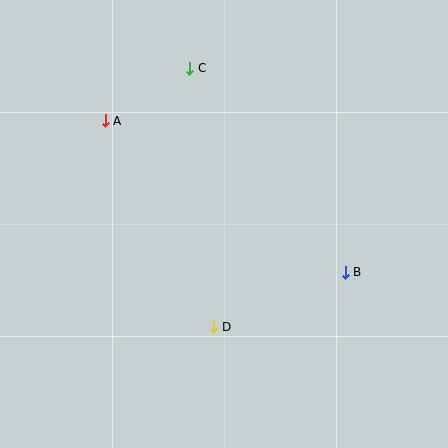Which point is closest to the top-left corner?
Point A is closest to the top-left corner.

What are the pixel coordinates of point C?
Point C is at (190, 68).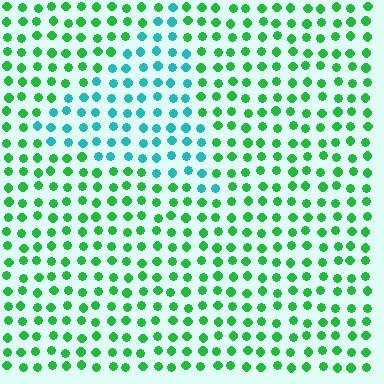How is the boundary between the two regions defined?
The boundary is defined purely by a slight shift in hue (about 49 degrees). Spacing, size, and orientation are identical on both sides.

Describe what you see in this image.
The image is filled with small green elements in a uniform arrangement. A triangle-shaped region is visible where the elements are tinted to a slightly different hue, forming a subtle color boundary.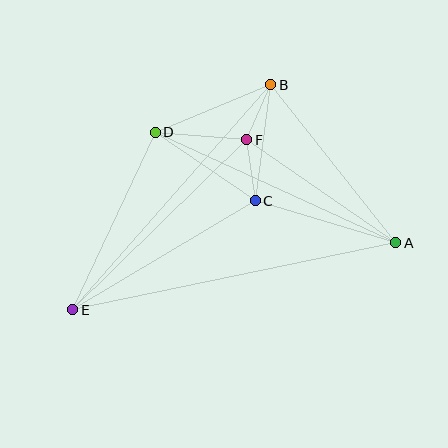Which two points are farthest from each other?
Points A and E are farthest from each other.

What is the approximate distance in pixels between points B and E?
The distance between B and E is approximately 300 pixels.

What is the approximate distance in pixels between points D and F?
The distance between D and F is approximately 92 pixels.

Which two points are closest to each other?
Points B and F are closest to each other.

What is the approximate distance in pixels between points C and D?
The distance between C and D is approximately 121 pixels.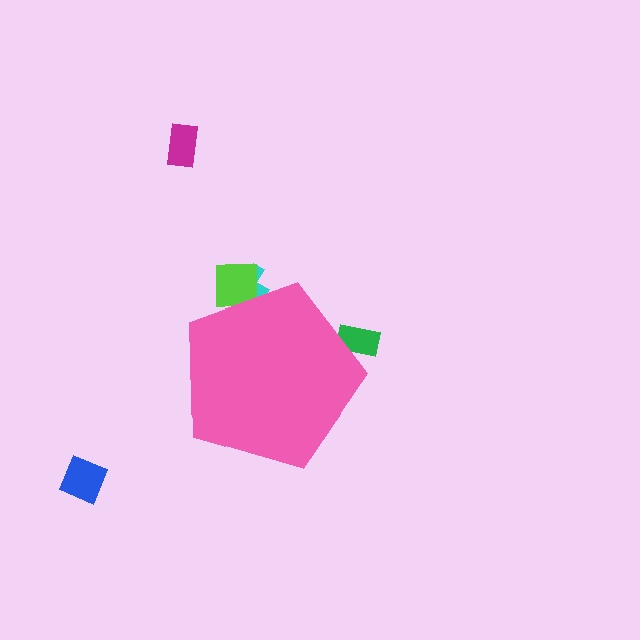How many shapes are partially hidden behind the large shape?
3 shapes are partially hidden.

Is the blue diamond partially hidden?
No, the blue diamond is fully visible.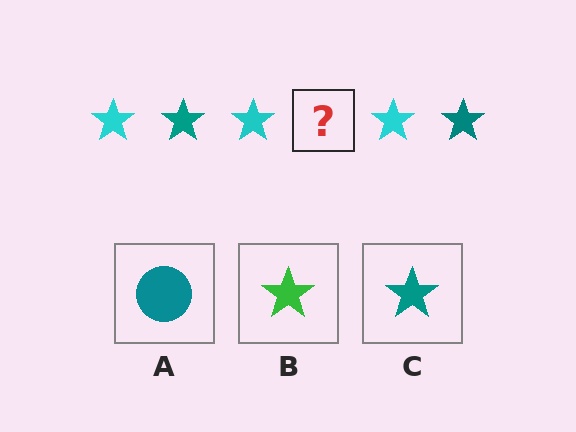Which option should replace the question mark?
Option C.